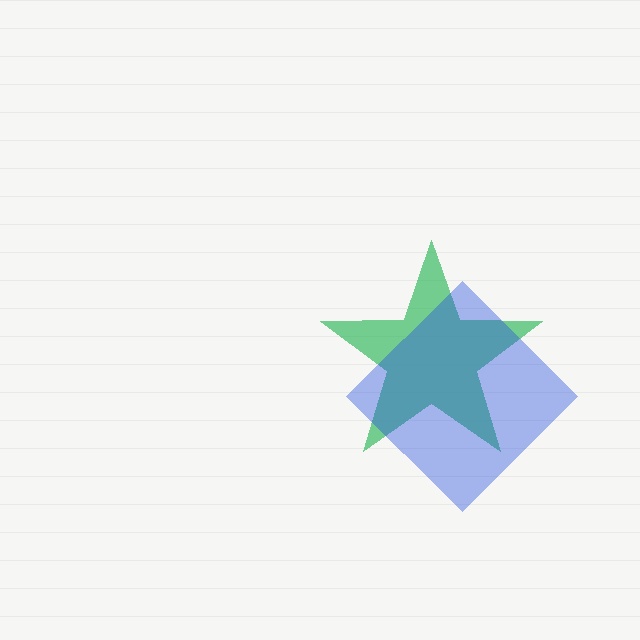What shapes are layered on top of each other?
The layered shapes are: a green star, a blue diamond.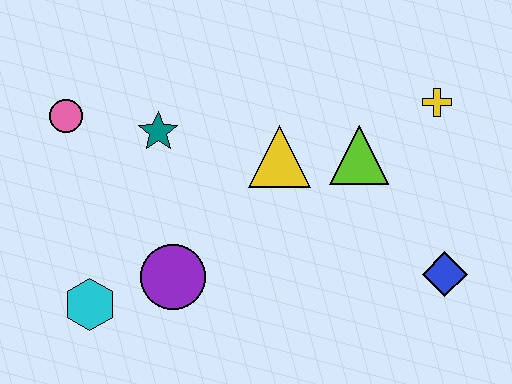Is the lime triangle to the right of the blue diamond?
No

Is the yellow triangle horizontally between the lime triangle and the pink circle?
Yes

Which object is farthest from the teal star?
The blue diamond is farthest from the teal star.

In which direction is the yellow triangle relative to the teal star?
The yellow triangle is to the right of the teal star.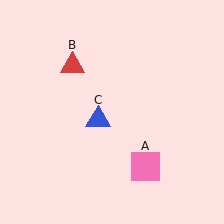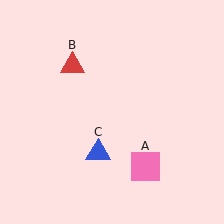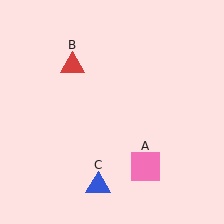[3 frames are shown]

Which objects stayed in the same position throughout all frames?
Pink square (object A) and red triangle (object B) remained stationary.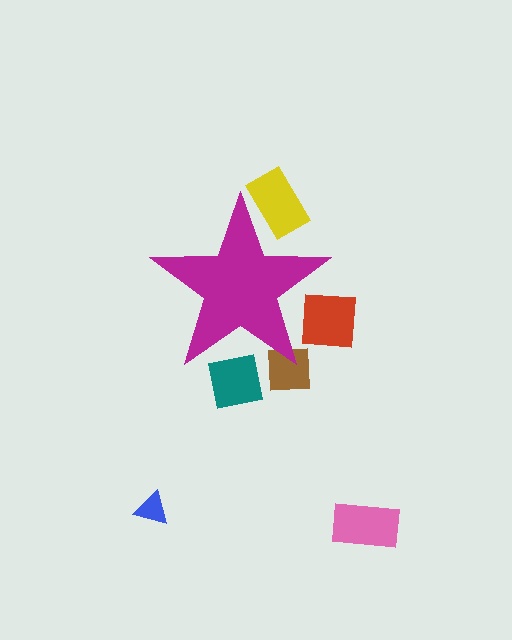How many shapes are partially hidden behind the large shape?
4 shapes are partially hidden.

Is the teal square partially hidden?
Yes, the teal square is partially hidden behind the magenta star.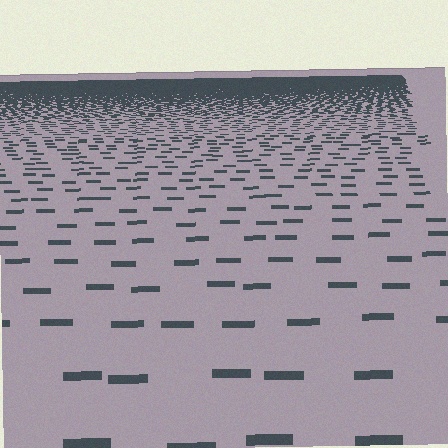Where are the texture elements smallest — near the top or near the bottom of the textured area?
Near the top.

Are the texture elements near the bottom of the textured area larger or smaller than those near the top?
Larger. Near the bottom, elements are closer to the viewer and appear at a bigger on-screen size.